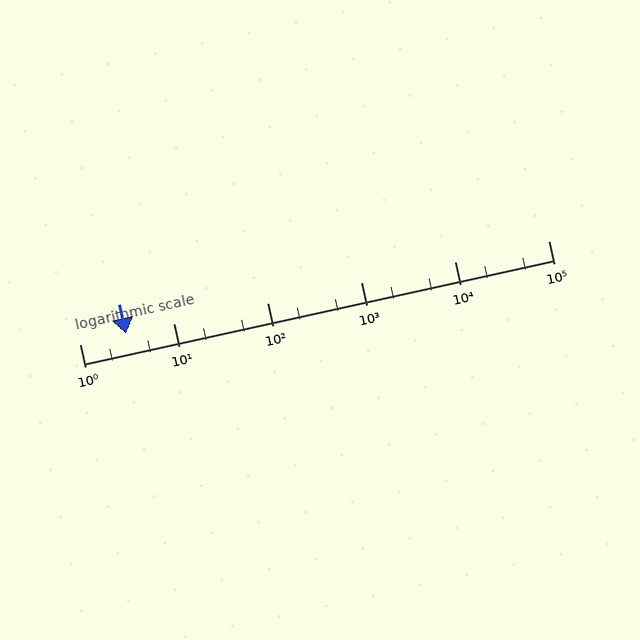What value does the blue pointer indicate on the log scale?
The pointer indicates approximately 3.1.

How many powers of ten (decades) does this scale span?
The scale spans 5 decades, from 1 to 100000.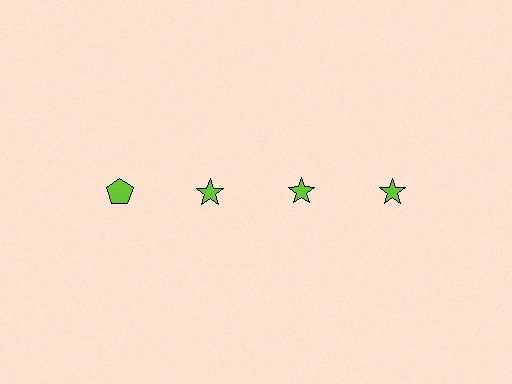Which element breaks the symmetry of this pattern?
The lime pentagon in the top row, leftmost column breaks the symmetry. All other shapes are lime stars.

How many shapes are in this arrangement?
There are 4 shapes arranged in a grid pattern.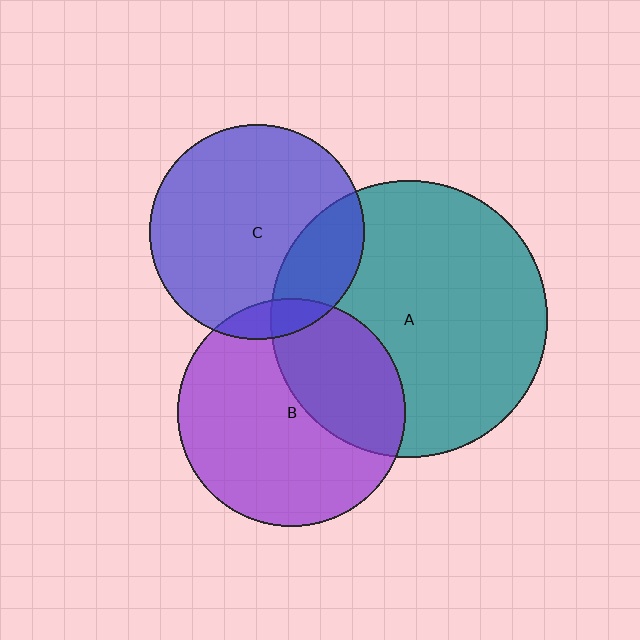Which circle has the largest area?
Circle A (teal).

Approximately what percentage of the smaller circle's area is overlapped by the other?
Approximately 35%.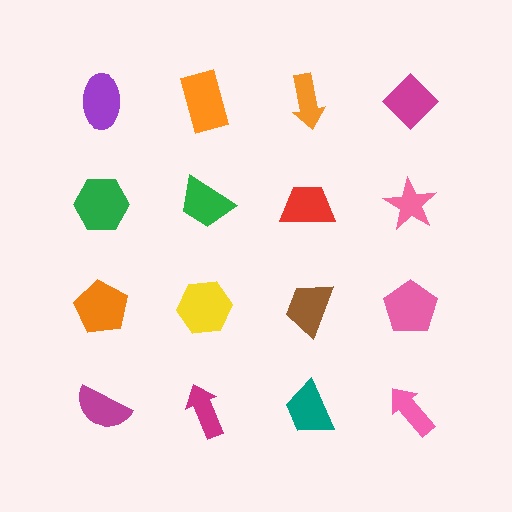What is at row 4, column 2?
A magenta arrow.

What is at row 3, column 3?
A brown trapezoid.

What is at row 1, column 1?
A purple ellipse.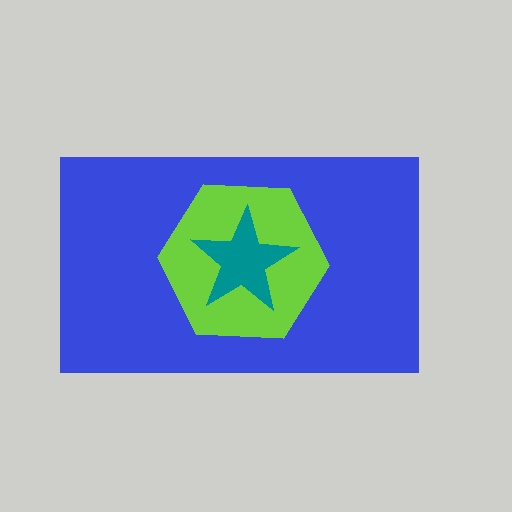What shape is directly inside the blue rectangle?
The lime hexagon.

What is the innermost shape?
The teal star.